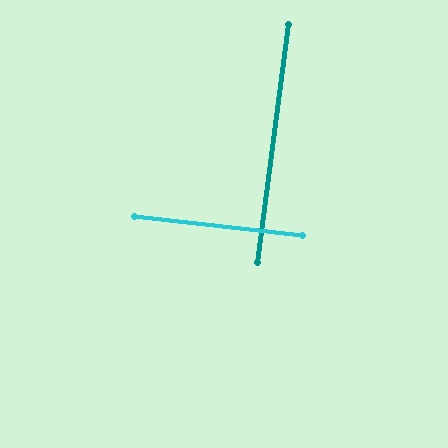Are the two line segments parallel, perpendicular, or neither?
Perpendicular — they meet at approximately 89°.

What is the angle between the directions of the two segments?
Approximately 89 degrees.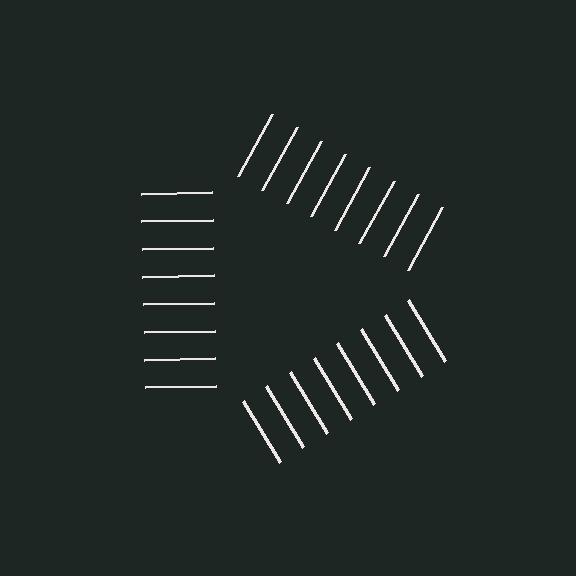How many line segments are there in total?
24 — 8 along each of the 3 edges.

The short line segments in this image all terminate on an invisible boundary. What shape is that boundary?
An illusory triangle — the line segments terminate on its edges but no continuous stroke is drawn.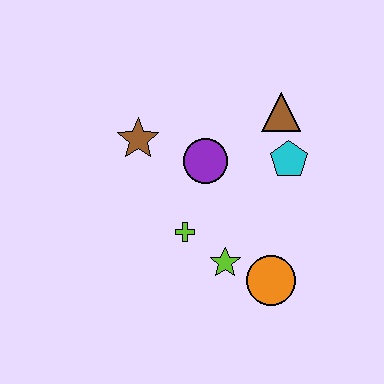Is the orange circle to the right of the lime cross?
Yes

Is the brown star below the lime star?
No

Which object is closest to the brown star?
The purple circle is closest to the brown star.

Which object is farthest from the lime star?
The brown triangle is farthest from the lime star.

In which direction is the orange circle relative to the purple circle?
The orange circle is below the purple circle.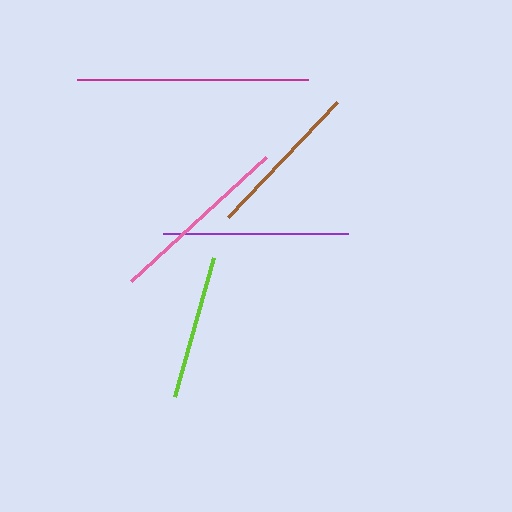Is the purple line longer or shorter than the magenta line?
The magenta line is longer than the purple line.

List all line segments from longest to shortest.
From longest to shortest: magenta, purple, pink, brown, lime.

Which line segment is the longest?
The magenta line is the longest at approximately 231 pixels.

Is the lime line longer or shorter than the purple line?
The purple line is longer than the lime line.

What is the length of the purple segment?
The purple segment is approximately 186 pixels long.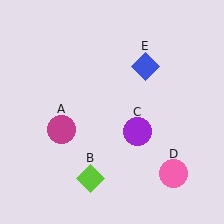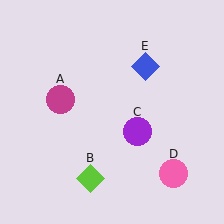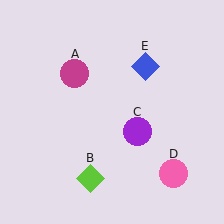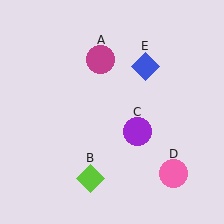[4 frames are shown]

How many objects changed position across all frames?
1 object changed position: magenta circle (object A).